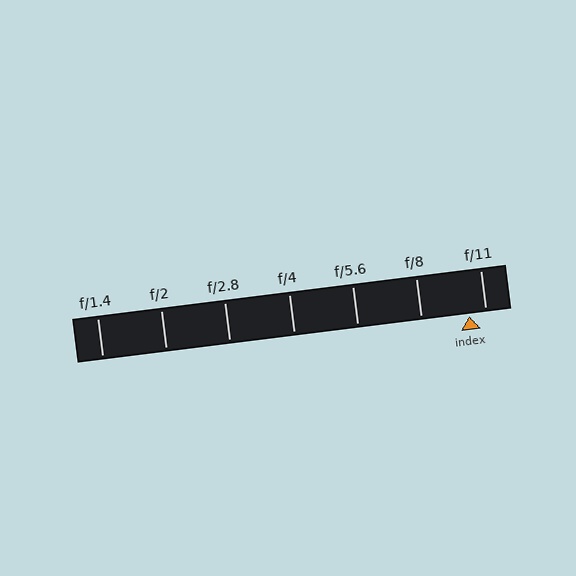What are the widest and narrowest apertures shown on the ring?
The widest aperture shown is f/1.4 and the narrowest is f/11.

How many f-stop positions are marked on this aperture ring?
There are 7 f-stop positions marked.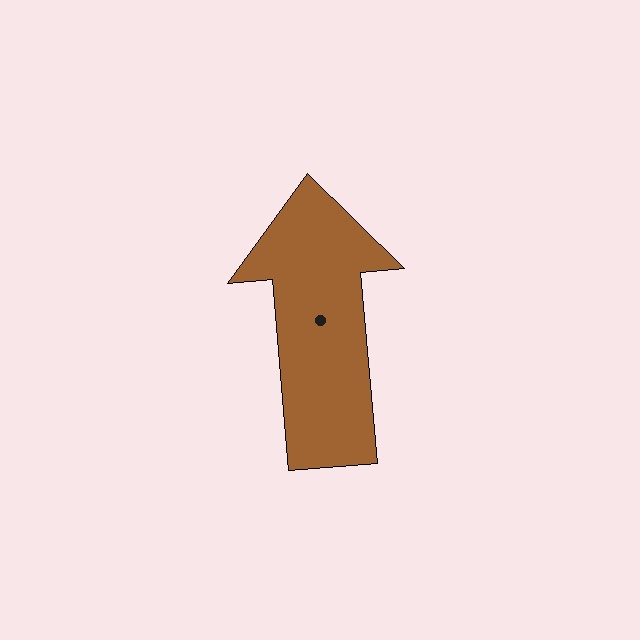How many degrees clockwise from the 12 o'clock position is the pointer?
Approximately 355 degrees.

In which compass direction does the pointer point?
North.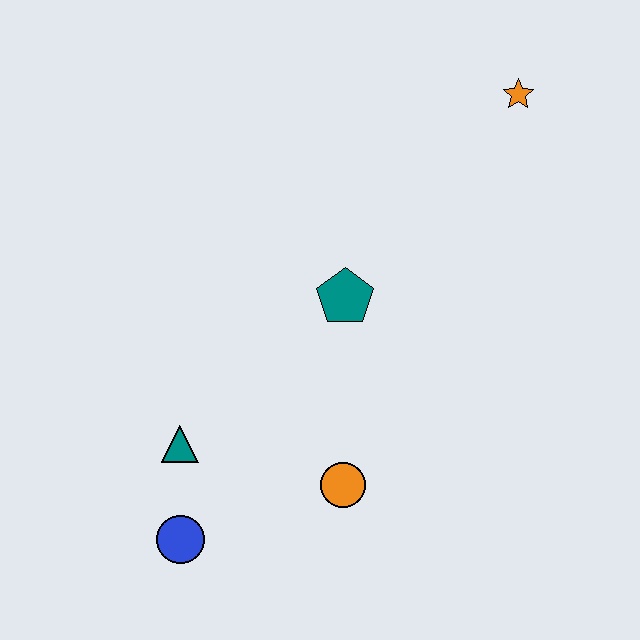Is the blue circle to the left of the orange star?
Yes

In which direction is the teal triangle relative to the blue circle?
The teal triangle is above the blue circle.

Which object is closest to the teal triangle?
The blue circle is closest to the teal triangle.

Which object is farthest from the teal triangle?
The orange star is farthest from the teal triangle.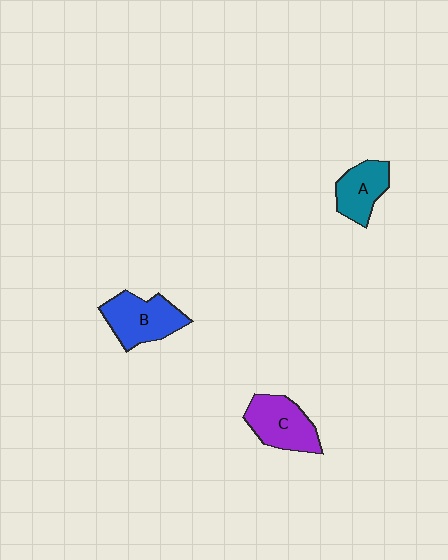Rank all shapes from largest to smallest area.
From largest to smallest: B (blue), C (purple), A (teal).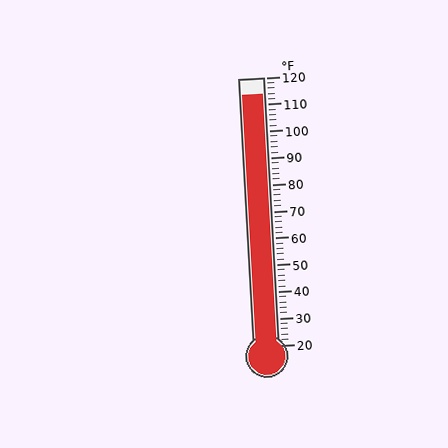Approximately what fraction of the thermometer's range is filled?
The thermometer is filled to approximately 95% of its range.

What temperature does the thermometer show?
The thermometer shows approximately 114°F.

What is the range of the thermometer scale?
The thermometer scale ranges from 20°F to 120°F.